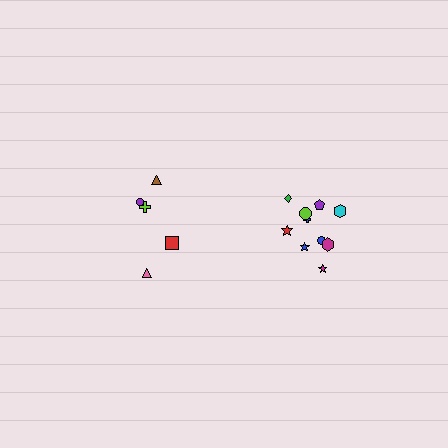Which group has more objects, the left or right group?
The right group.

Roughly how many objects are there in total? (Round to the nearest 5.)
Roughly 15 objects in total.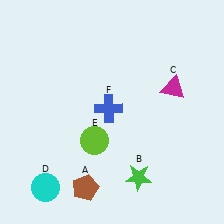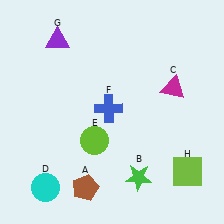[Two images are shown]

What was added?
A purple triangle (G), a lime square (H) were added in Image 2.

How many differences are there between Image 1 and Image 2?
There are 2 differences between the two images.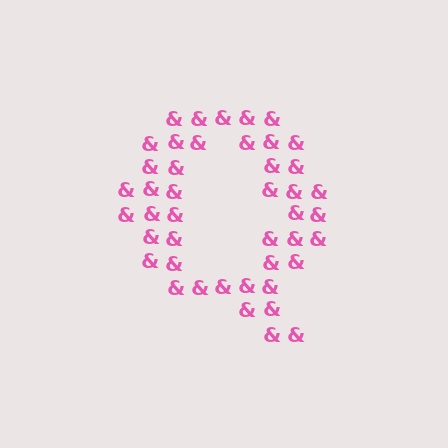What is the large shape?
The large shape is the letter Q.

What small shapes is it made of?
It is made of small ampersands.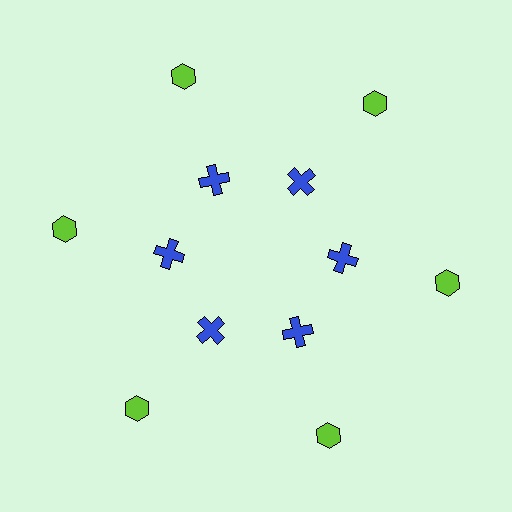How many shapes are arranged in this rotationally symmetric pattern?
There are 12 shapes, arranged in 6 groups of 2.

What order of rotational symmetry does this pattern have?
This pattern has 6-fold rotational symmetry.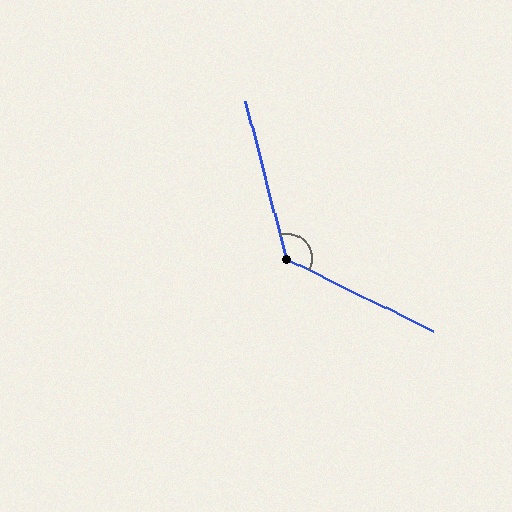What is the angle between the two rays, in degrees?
Approximately 131 degrees.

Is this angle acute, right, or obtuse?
It is obtuse.